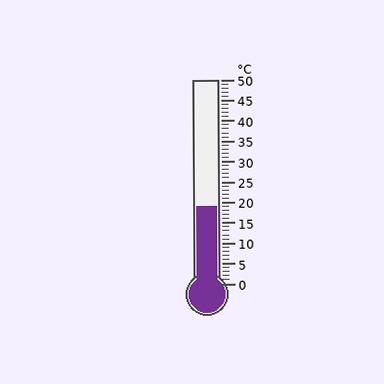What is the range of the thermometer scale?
The thermometer scale ranges from 0°C to 50°C.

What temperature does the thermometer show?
The thermometer shows approximately 19°C.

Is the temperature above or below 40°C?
The temperature is below 40°C.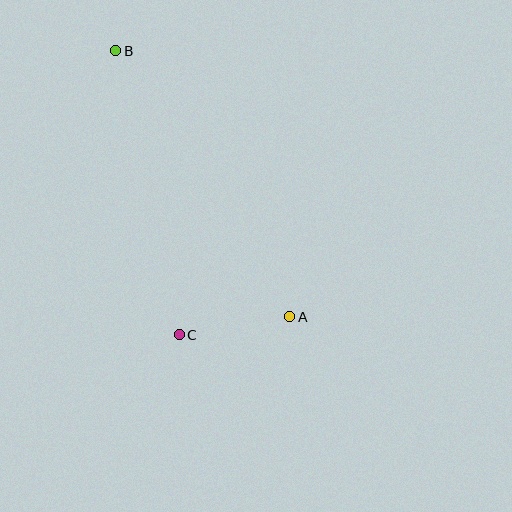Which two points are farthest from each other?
Points A and B are farthest from each other.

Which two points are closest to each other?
Points A and C are closest to each other.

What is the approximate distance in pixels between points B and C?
The distance between B and C is approximately 291 pixels.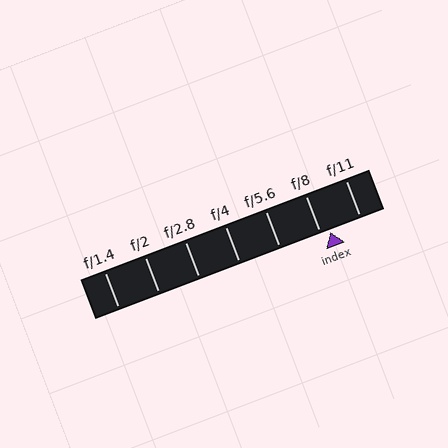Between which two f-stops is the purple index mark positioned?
The index mark is between f/8 and f/11.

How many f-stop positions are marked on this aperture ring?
There are 7 f-stop positions marked.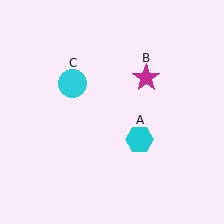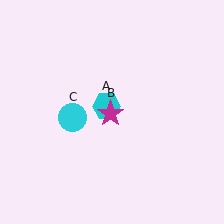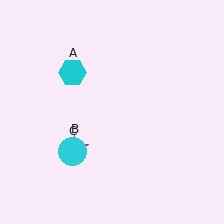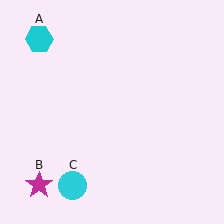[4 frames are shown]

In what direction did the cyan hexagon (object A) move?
The cyan hexagon (object A) moved up and to the left.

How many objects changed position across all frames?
3 objects changed position: cyan hexagon (object A), magenta star (object B), cyan circle (object C).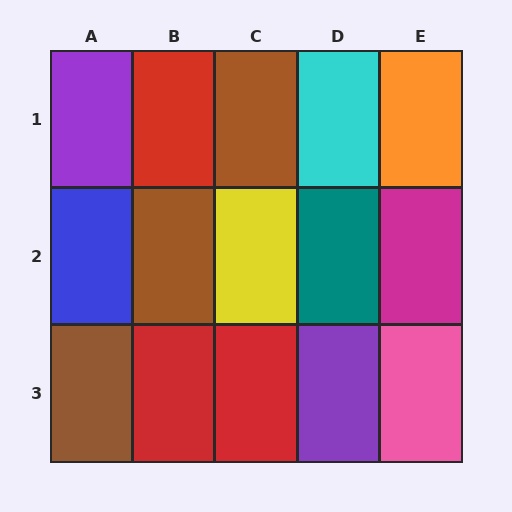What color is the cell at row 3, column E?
Pink.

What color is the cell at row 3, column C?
Red.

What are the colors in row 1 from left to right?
Purple, red, brown, cyan, orange.